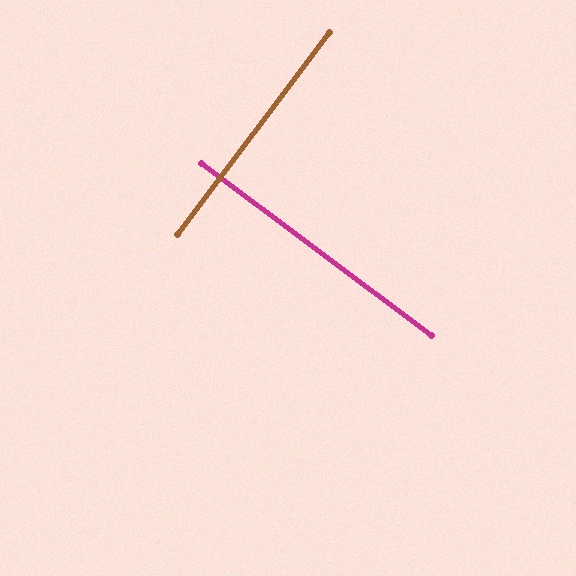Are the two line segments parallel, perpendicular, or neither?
Perpendicular — they meet at approximately 90°.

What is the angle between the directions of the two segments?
Approximately 90 degrees.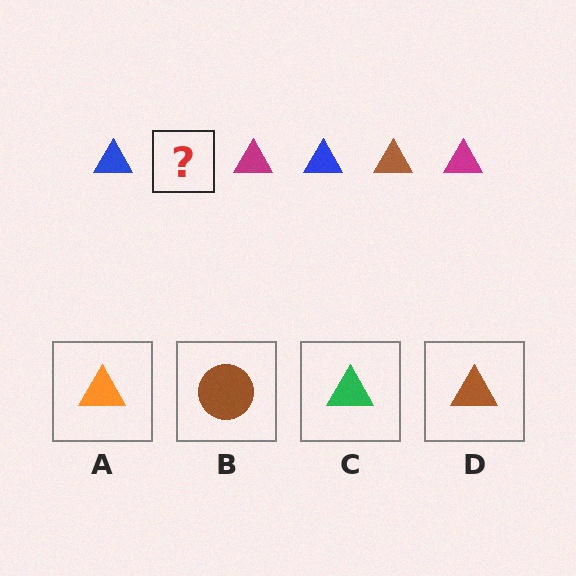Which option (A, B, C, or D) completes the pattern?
D.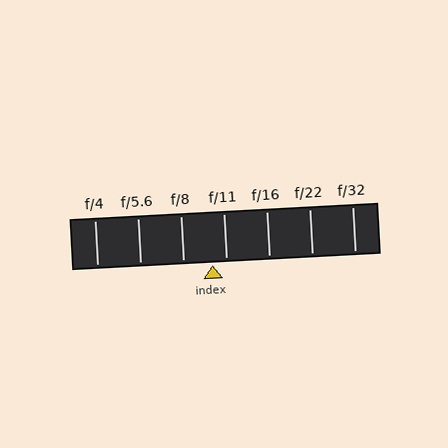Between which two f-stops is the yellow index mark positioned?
The index mark is between f/8 and f/11.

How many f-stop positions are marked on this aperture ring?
There are 7 f-stop positions marked.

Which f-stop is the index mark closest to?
The index mark is closest to f/11.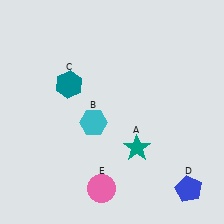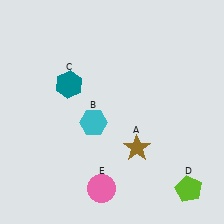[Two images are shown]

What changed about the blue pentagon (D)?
In Image 1, D is blue. In Image 2, it changed to lime.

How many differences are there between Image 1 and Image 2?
There are 2 differences between the two images.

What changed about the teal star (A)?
In Image 1, A is teal. In Image 2, it changed to brown.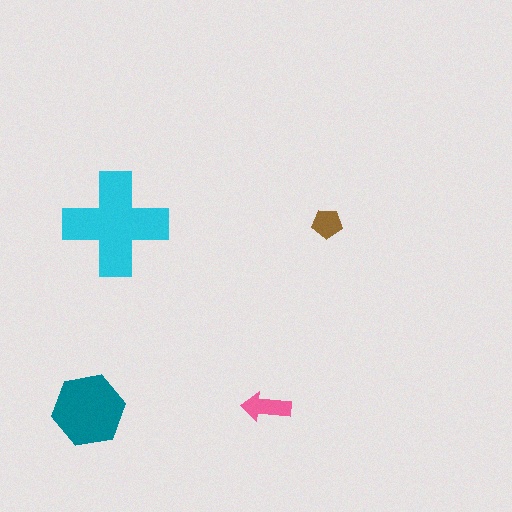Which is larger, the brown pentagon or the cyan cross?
The cyan cross.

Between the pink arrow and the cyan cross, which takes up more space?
The cyan cross.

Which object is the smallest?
The brown pentagon.